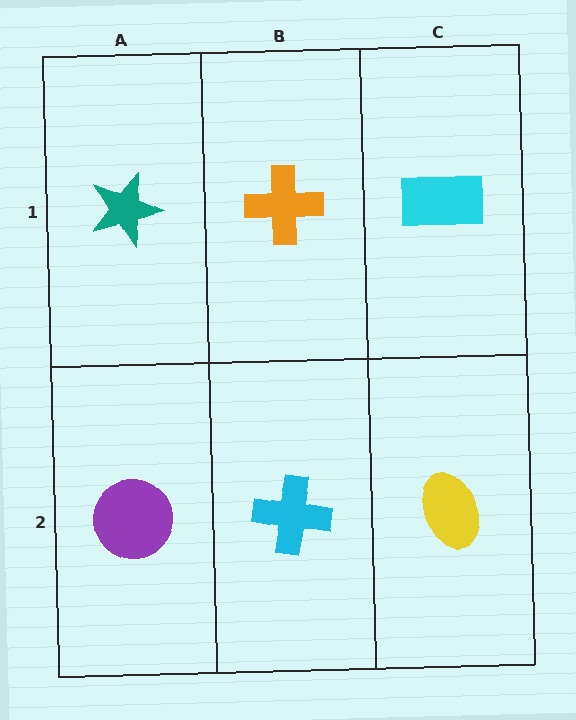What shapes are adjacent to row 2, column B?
An orange cross (row 1, column B), a purple circle (row 2, column A), a yellow ellipse (row 2, column C).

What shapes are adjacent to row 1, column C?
A yellow ellipse (row 2, column C), an orange cross (row 1, column B).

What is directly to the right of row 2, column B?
A yellow ellipse.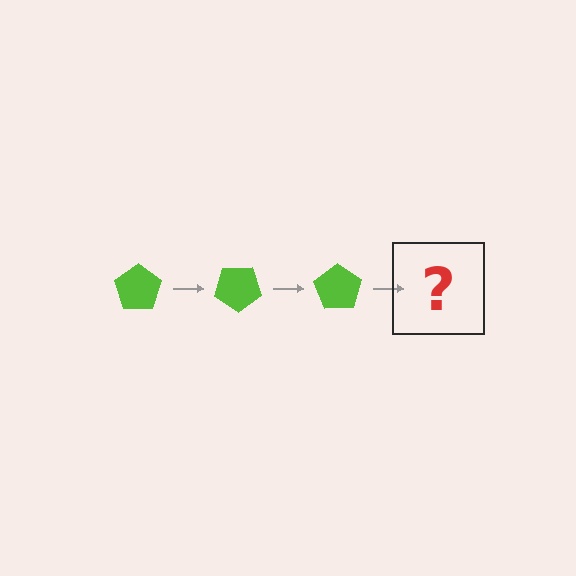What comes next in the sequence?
The next element should be a lime pentagon rotated 105 degrees.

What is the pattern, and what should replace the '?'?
The pattern is that the pentagon rotates 35 degrees each step. The '?' should be a lime pentagon rotated 105 degrees.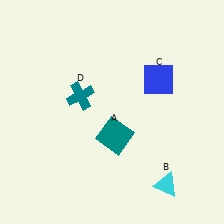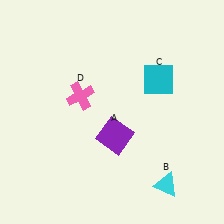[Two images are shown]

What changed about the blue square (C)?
In Image 1, C is blue. In Image 2, it changed to cyan.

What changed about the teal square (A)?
In Image 1, A is teal. In Image 2, it changed to purple.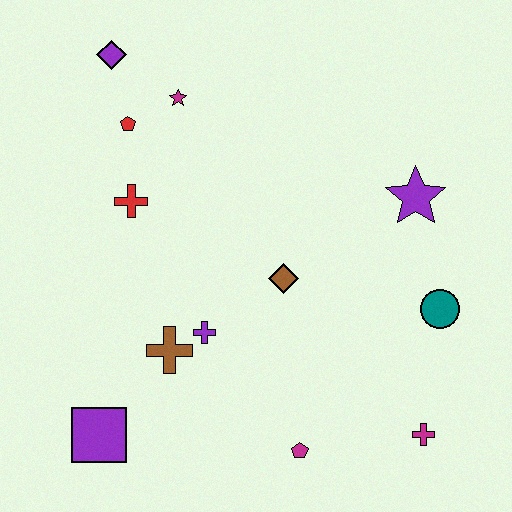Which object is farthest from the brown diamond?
The purple diamond is farthest from the brown diamond.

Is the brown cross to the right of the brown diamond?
No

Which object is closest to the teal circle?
The purple star is closest to the teal circle.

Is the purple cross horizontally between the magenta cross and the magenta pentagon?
No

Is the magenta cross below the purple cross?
Yes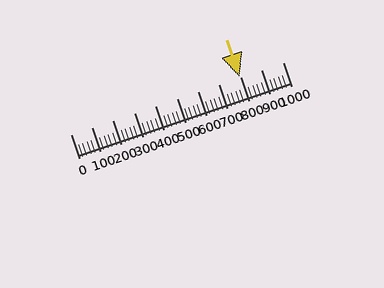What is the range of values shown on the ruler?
The ruler shows values from 0 to 1000.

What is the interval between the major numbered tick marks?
The major tick marks are spaced 100 units apart.